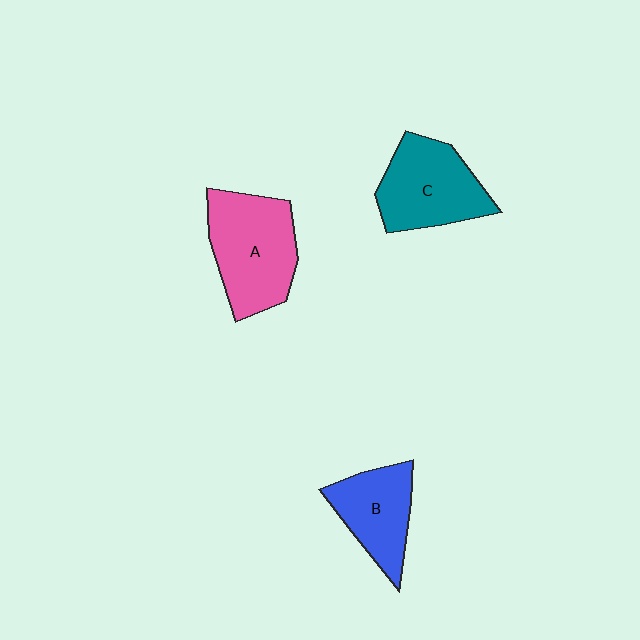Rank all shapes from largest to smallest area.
From largest to smallest: A (pink), C (teal), B (blue).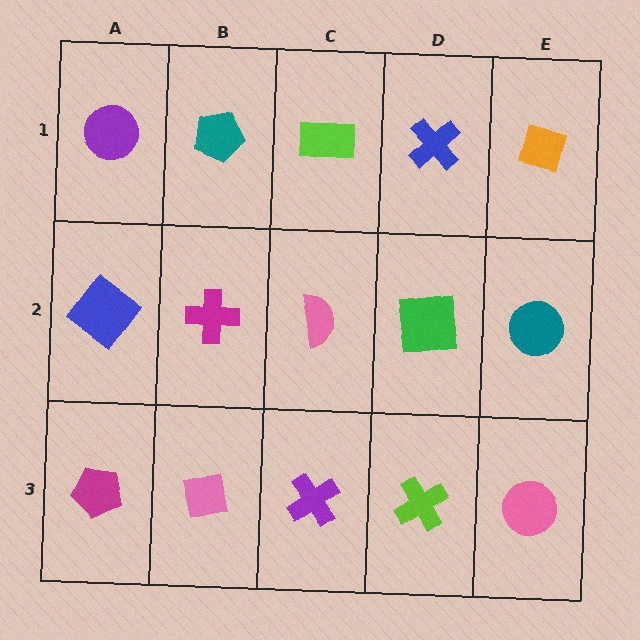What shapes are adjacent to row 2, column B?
A teal pentagon (row 1, column B), a pink square (row 3, column B), a blue diamond (row 2, column A), a pink semicircle (row 2, column C).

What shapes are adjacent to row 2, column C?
A lime rectangle (row 1, column C), a purple cross (row 3, column C), a magenta cross (row 2, column B), a green square (row 2, column D).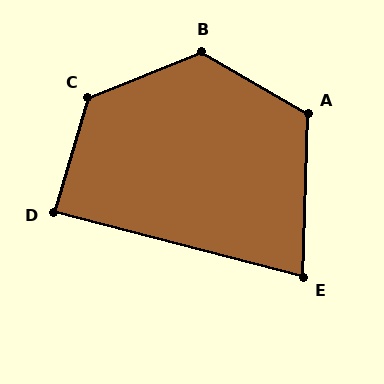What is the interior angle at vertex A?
Approximately 118 degrees (obtuse).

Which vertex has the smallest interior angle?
E, at approximately 77 degrees.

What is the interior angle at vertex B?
Approximately 128 degrees (obtuse).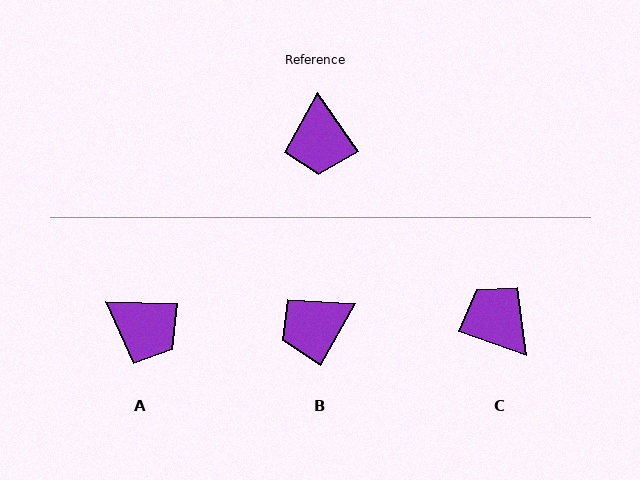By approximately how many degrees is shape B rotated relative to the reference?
Approximately 64 degrees clockwise.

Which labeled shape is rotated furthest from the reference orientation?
C, about 144 degrees away.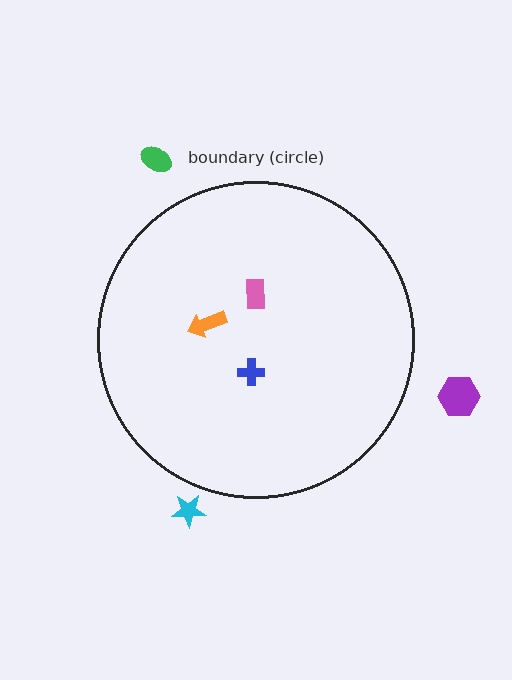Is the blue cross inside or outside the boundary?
Inside.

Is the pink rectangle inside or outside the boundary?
Inside.